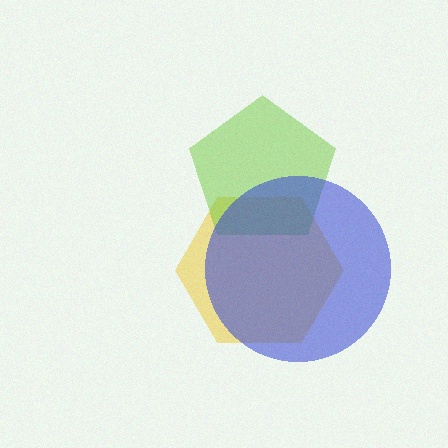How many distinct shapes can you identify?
There are 3 distinct shapes: a yellow hexagon, a lime pentagon, a blue circle.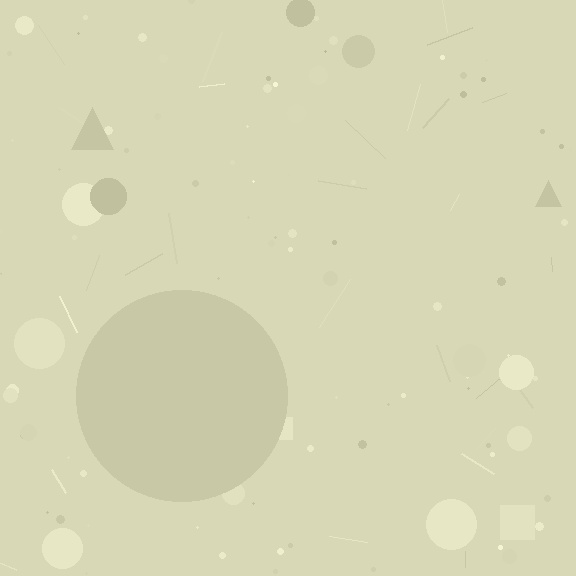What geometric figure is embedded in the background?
A circle is embedded in the background.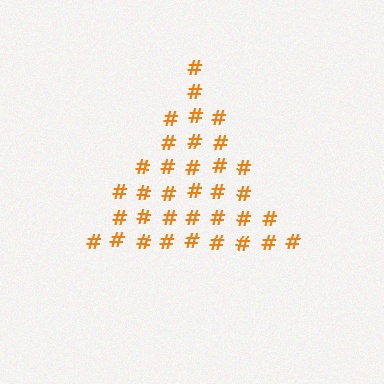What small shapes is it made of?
It is made of small hash symbols.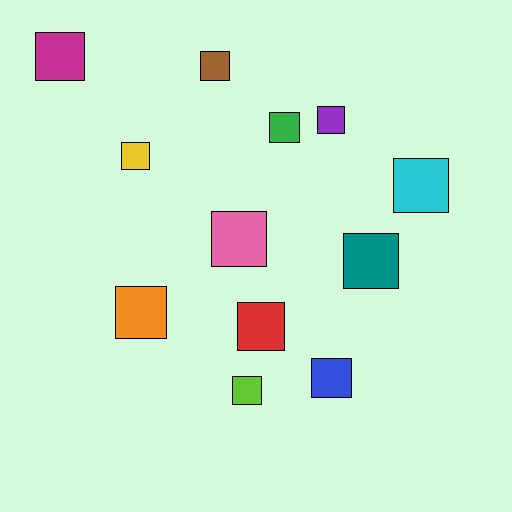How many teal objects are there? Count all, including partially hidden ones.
There is 1 teal object.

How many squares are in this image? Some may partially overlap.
There are 12 squares.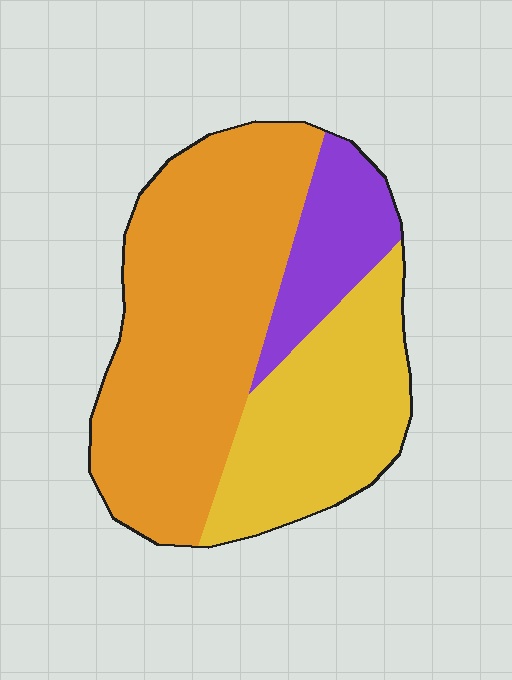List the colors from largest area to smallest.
From largest to smallest: orange, yellow, purple.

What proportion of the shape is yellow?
Yellow covers 31% of the shape.